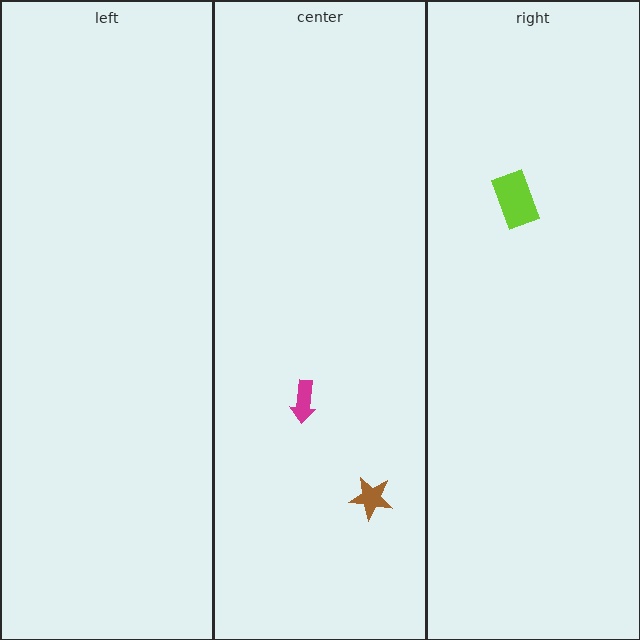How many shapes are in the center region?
2.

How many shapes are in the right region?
1.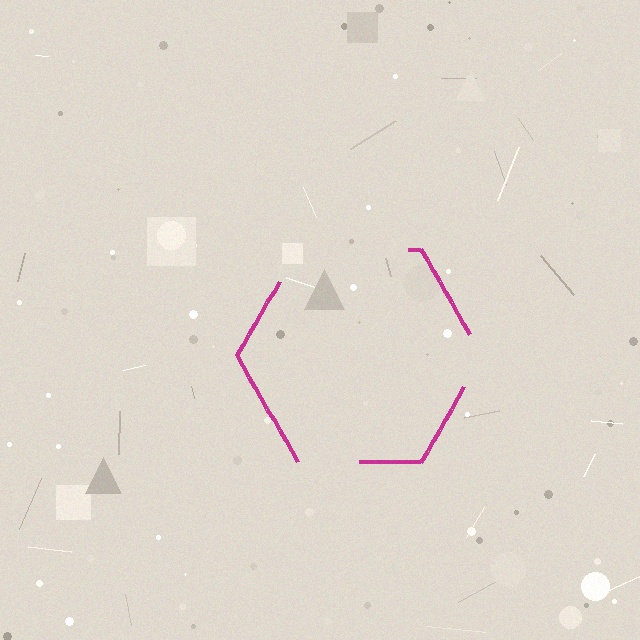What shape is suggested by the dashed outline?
The dashed outline suggests a hexagon.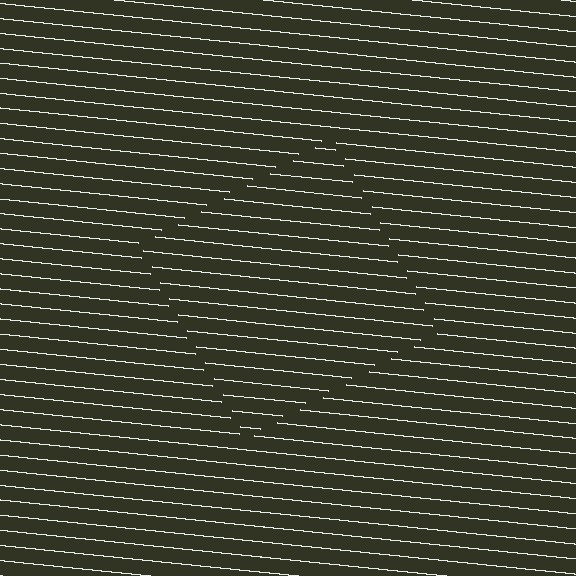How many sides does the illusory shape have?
4 sides — the line-ends trace a square.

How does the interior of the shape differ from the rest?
The interior of the shape contains the same grating, shifted by half a period — the contour is defined by the phase discontinuity where line-ends from the inner and outer gratings abut.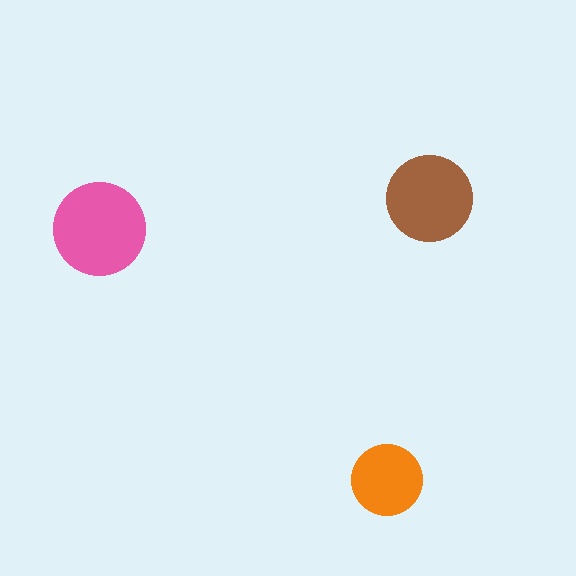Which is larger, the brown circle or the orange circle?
The brown one.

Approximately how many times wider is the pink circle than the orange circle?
About 1.5 times wider.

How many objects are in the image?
There are 3 objects in the image.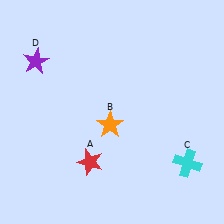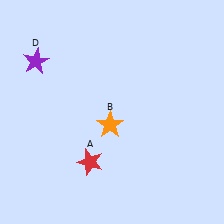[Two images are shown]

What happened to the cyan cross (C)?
The cyan cross (C) was removed in Image 2. It was in the bottom-right area of Image 1.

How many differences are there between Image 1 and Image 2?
There is 1 difference between the two images.